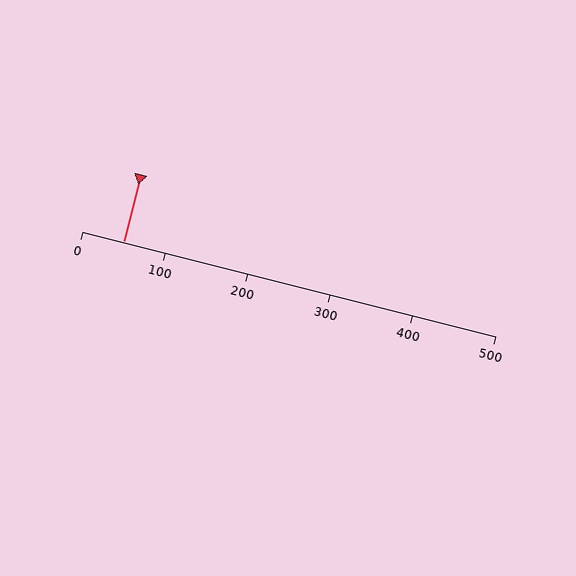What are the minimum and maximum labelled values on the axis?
The axis runs from 0 to 500.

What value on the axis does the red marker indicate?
The marker indicates approximately 50.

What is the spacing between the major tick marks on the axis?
The major ticks are spaced 100 apart.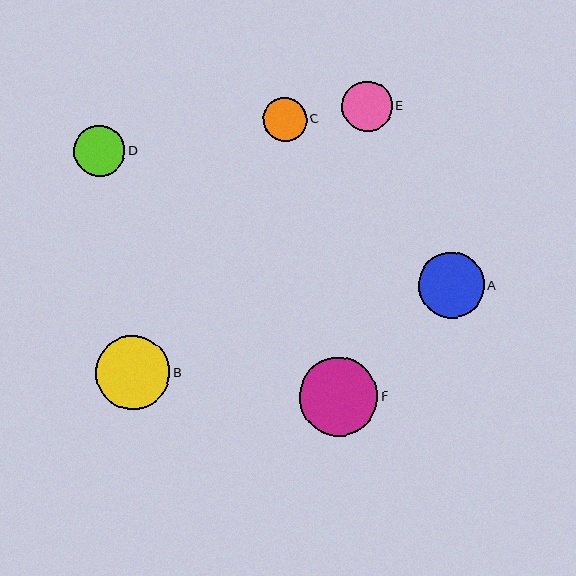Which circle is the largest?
Circle F is the largest with a size of approximately 78 pixels.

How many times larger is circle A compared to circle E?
Circle A is approximately 1.3 times the size of circle E.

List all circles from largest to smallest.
From largest to smallest: F, B, A, D, E, C.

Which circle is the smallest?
Circle C is the smallest with a size of approximately 44 pixels.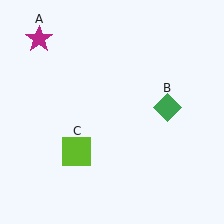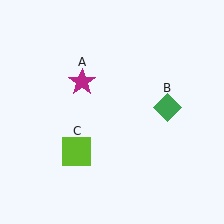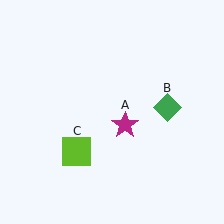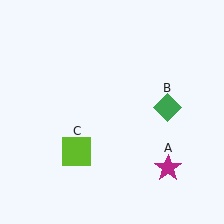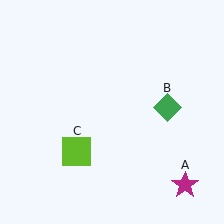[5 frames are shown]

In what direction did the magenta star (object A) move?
The magenta star (object A) moved down and to the right.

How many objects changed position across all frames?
1 object changed position: magenta star (object A).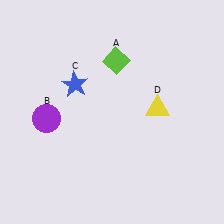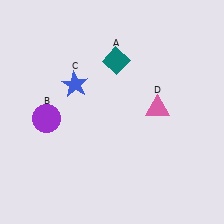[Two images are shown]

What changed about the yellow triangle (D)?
In Image 1, D is yellow. In Image 2, it changed to pink.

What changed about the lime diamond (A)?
In Image 1, A is lime. In Image 2, it changed to teal.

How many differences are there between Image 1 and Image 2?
There are 2 differences between the two images.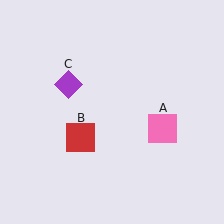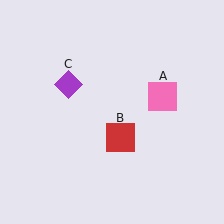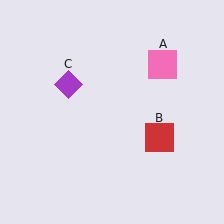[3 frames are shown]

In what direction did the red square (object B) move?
The red square (object B) moved right.